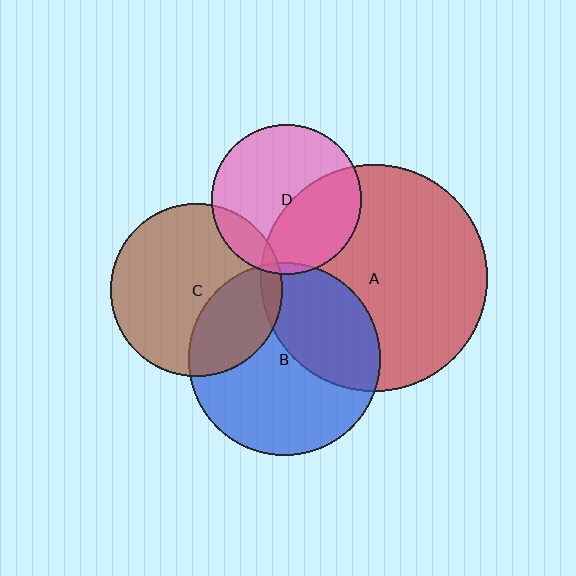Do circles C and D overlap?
Yes.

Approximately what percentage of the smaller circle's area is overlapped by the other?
Approximately 15%.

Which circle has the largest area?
Circle A (red).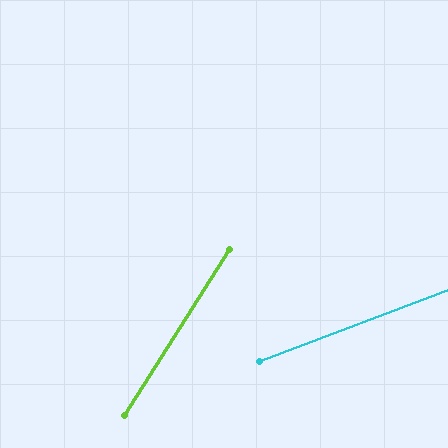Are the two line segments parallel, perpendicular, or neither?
Neither parallel nor perpendicular — they differ by about 37°.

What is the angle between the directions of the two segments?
Approximately 37 degrees.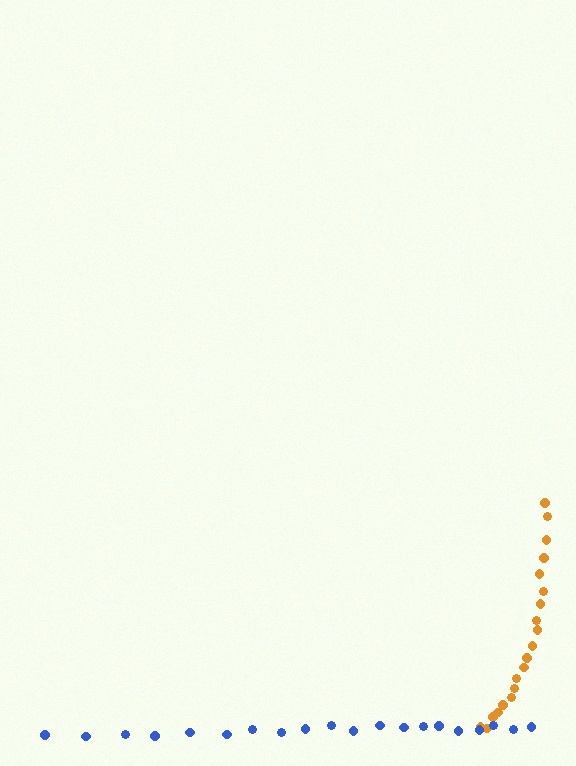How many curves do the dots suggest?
There are 2 distinct paths.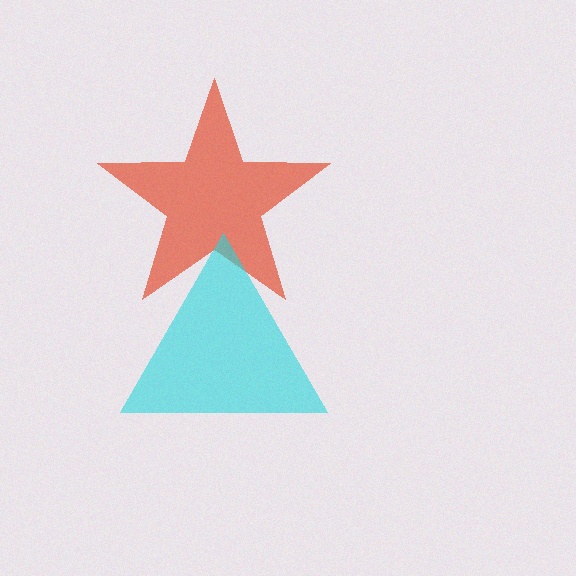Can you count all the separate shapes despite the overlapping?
Yes, there are 2 separate shapes.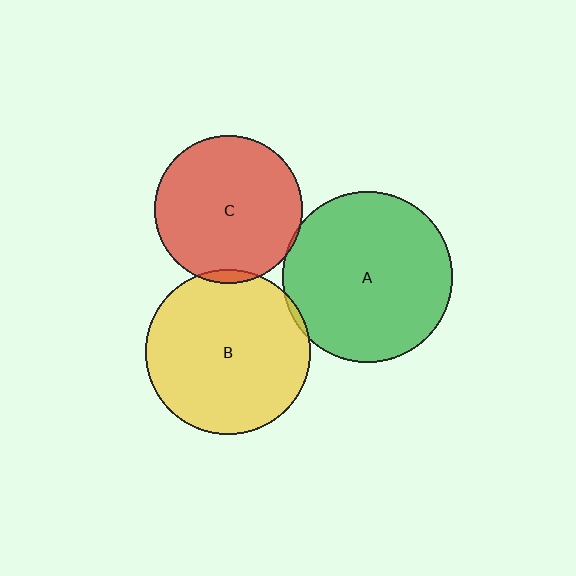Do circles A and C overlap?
Yes.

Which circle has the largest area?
Circle A (green).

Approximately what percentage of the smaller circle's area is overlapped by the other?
Approximately 5%.